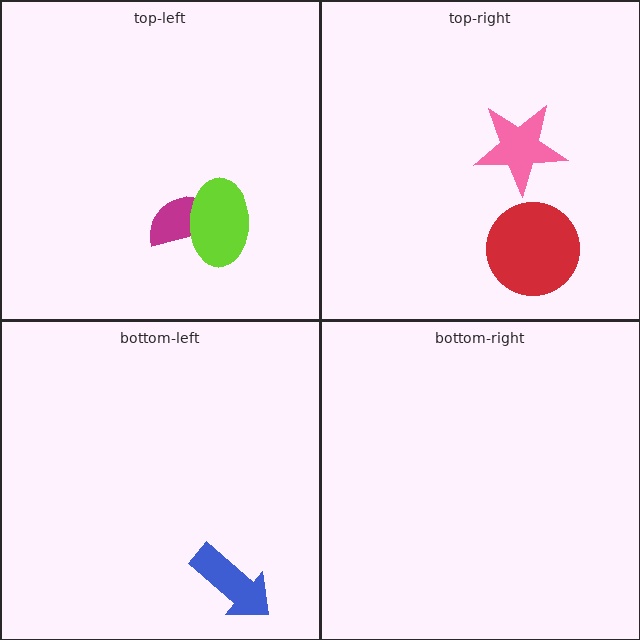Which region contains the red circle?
The top-right region.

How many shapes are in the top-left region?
2.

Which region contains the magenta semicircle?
The top-left region.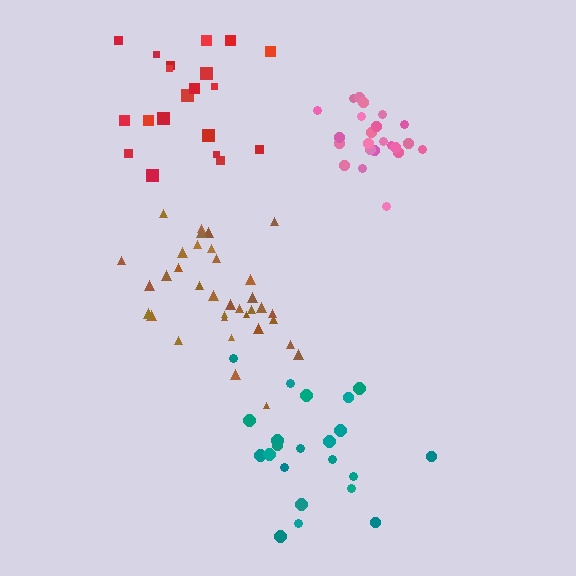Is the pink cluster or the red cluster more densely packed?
Pink.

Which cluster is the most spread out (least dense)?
Red.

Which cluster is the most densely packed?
Pink.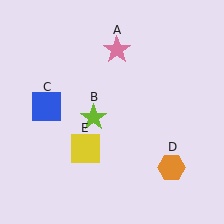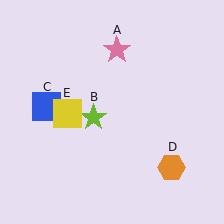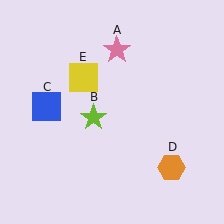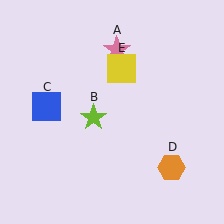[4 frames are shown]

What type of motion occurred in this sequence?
The yellow square (object E) rotated clockwise around the center of the scene.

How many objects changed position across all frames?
1 object changed position: yellow square (object E).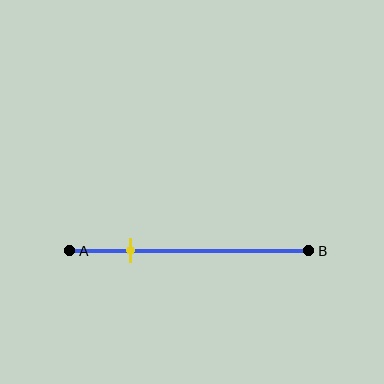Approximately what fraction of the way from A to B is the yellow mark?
The yellow mark is approximately 25% of the way from A to B.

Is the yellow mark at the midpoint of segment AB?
No, the mark is at about 25% from A, not at the 50% midpoint.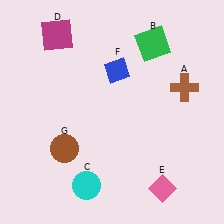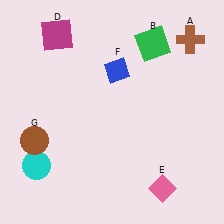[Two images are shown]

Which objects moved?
The objects that moved are: the brown cross (A), the cyan circle (C), the brown circle (G).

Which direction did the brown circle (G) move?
The brown circle (G) moved left.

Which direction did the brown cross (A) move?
The brown cross (A) moved up.